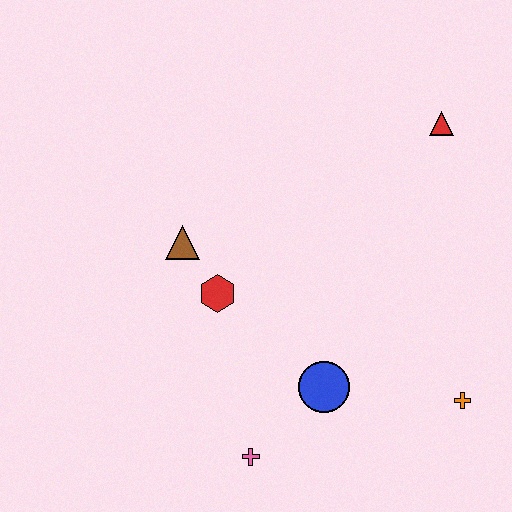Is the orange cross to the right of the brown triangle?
Yes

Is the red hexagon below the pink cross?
No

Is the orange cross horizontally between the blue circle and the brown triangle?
No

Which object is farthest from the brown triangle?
The orange cross is farthest from the brown triangle.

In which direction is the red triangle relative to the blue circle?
The red triangle is above the blue circle.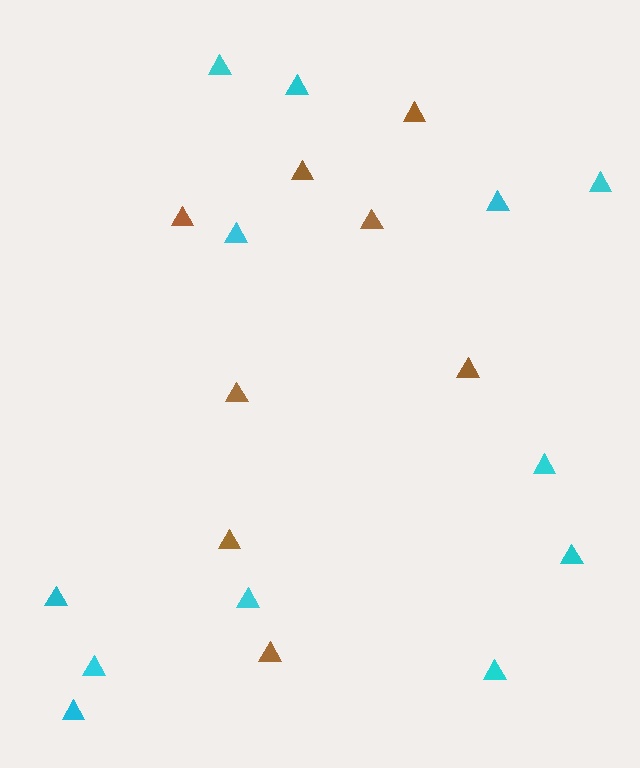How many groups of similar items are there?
There are 2 groups: one group of brown triangles (8) and one group of cyan triangles (12).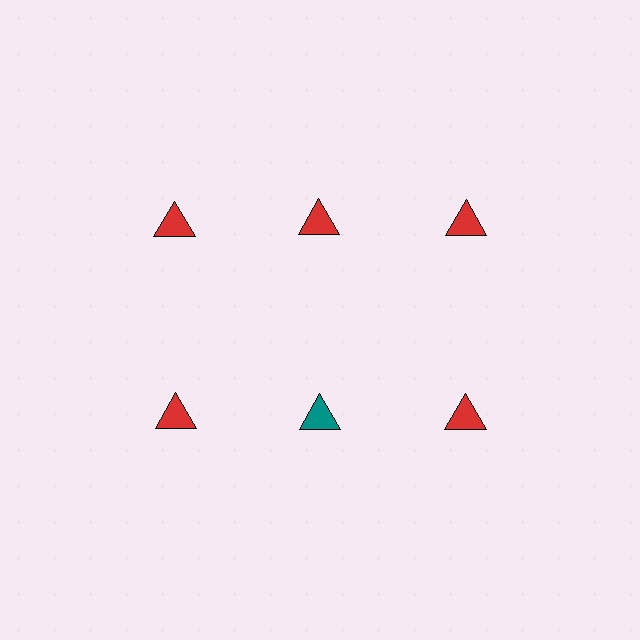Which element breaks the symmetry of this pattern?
The teal triangle in the second row, second from left column breaks the symmetry. All other shapes are red triangles.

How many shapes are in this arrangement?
There are 6 shapes arranged in a grid pattern.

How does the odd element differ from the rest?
It has a different color: teal instead of red.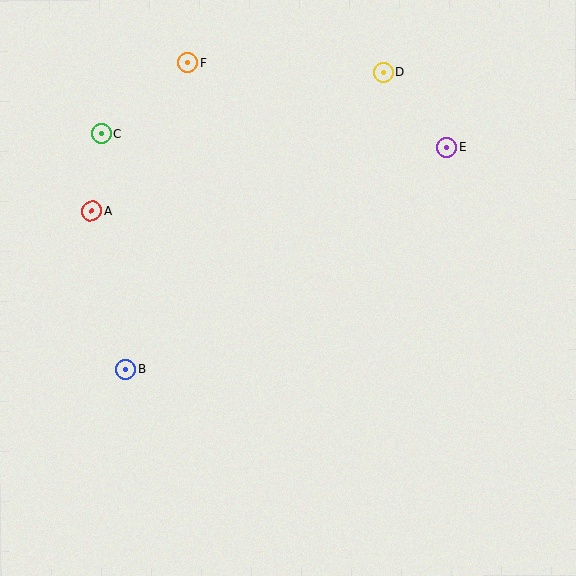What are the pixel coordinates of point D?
Point D is at (384, 72).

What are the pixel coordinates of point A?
Point A is at (91, 211).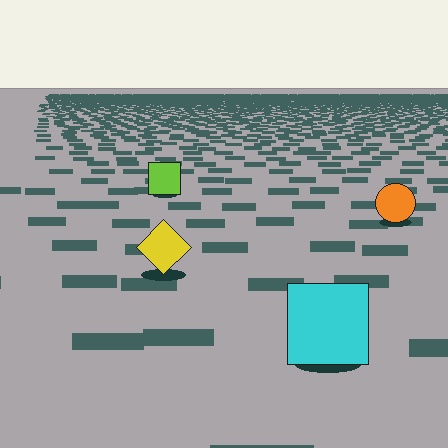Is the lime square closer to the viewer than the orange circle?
No. The orange circle is closer — you can tell from the texture gradient: the ground texture is coarser near it.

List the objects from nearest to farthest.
From nearest to farthest: the cyan square, the yellow diamond, the orange circle, the lime square.